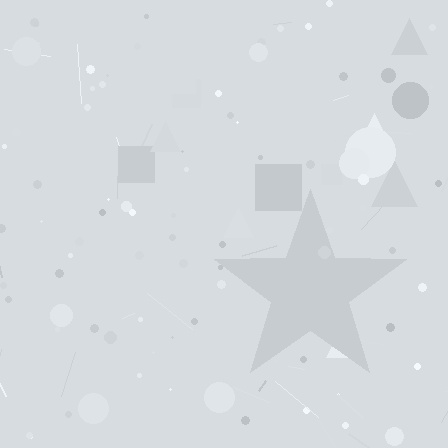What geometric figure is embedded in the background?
A star is embedded in the background.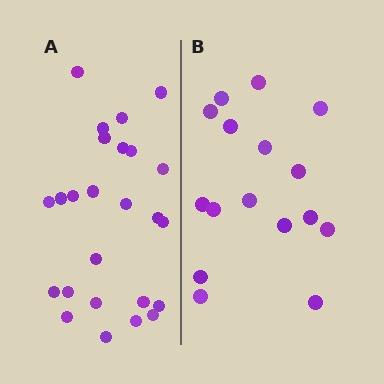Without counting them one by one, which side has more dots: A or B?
Region A (the left region) has more dots.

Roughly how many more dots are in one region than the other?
Region A has roughly 8 or so more dots than region B.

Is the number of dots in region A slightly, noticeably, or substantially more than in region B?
Region A has substantially more. The ratio is roughly 1.6 to 1.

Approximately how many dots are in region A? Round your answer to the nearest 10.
About 20 dots. (The exact count is 25, which rounds to 20.)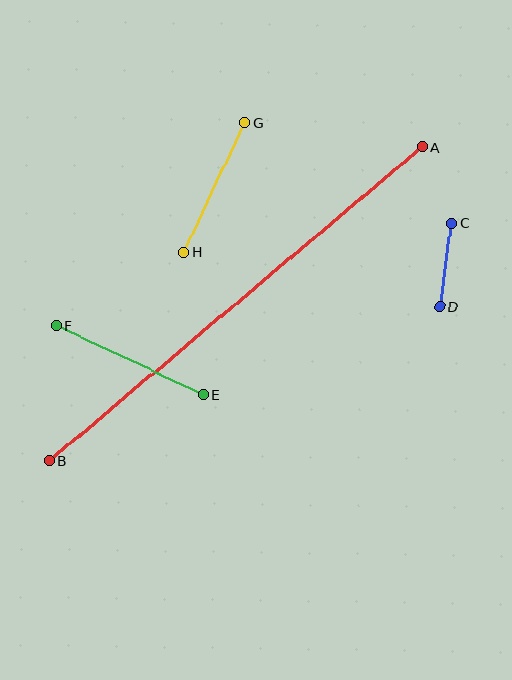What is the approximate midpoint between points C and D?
The midpoint is at approximately (446, 265) pixels.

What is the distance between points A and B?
The distance is approximately 487 pixels.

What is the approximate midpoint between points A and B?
The midpoint is at approximately (236, 304) pixels.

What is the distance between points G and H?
The distance is approximately 143 pixels.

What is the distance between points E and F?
The distance is approximately 163 pixels.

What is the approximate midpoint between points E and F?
The midpoint is at approximately (130, 360) pixels.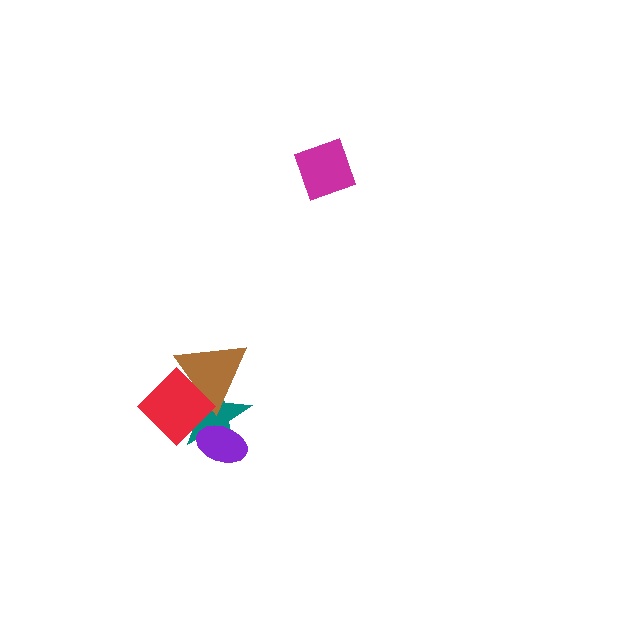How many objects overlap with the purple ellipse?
2 objects overlap with the purple ellipse.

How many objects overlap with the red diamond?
3 objects overlap with the red diamond.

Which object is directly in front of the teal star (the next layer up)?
The brown triangle is directly in front of the teal star.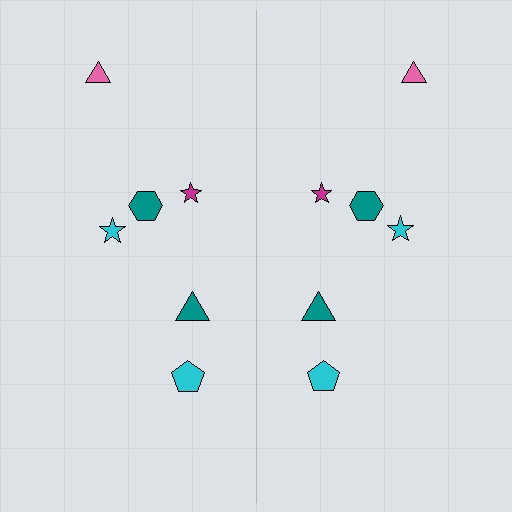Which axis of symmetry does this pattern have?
The pattern has a vertical axis of symmetry running through the center of the image.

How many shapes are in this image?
There are 12 shapes in this image.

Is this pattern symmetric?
Yes, this pattern has bilateral (reflection) symmetry.